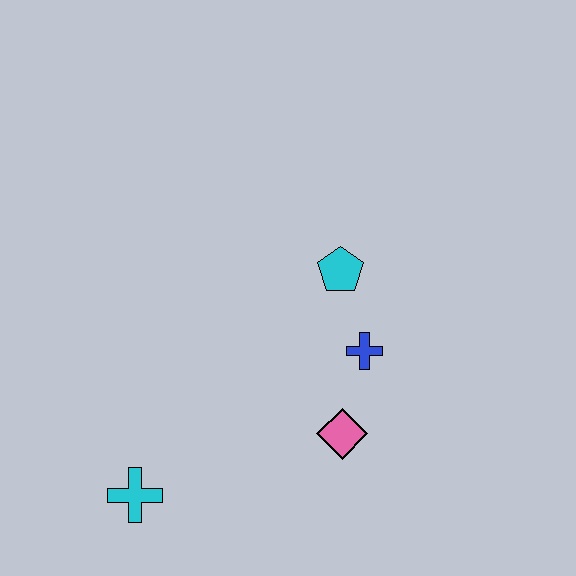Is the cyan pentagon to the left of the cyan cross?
No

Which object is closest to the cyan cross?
The pink diamond is closest to the cyan cross.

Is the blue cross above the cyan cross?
Yes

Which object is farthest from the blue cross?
The cyan cross is farthest from the blue cross.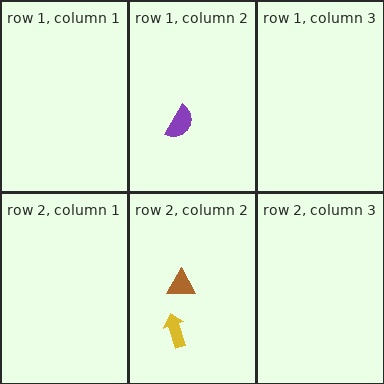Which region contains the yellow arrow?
The row 2, column 2 region.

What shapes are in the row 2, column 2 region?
The brown triangle, the yellow arrow.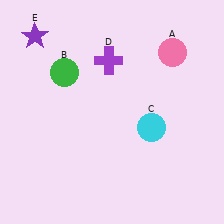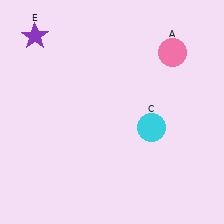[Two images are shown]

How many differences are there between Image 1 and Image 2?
There are 2 differences between the two images.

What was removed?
The green circle (B), the purple cross (D) were removed in Image 2.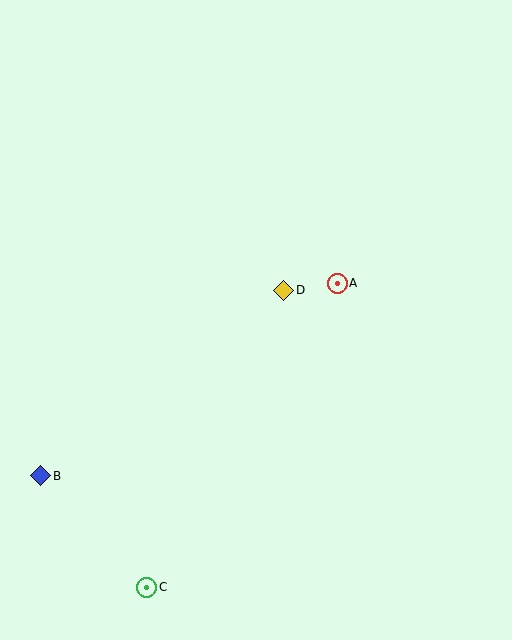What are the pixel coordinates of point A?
Point A is at (337, 283).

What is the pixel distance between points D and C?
The distance between D and C is 327 pixels.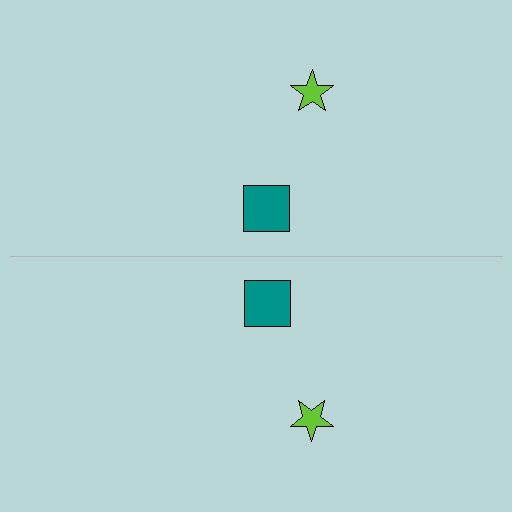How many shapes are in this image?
There are 4 shapes in this image.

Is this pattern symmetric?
Yes, this pattern has bilateral (reflection) symmetry.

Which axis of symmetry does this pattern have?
The pattern has a horizontal axis of symmetry running through the center of the image.